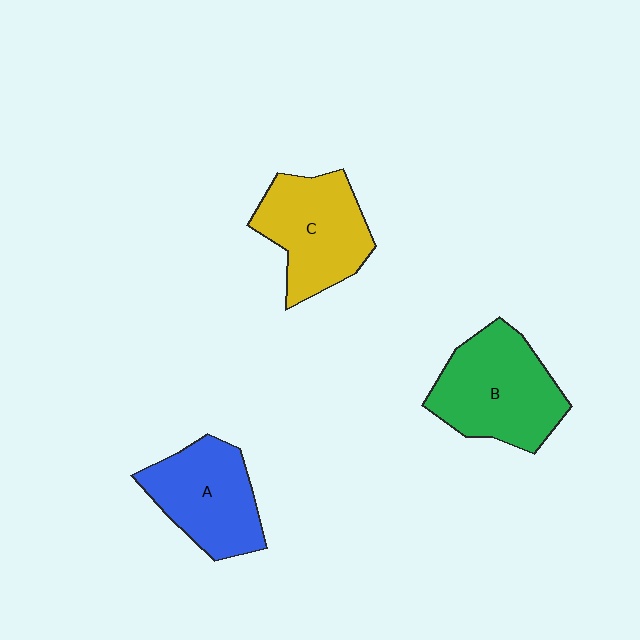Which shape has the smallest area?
Shape A (blue).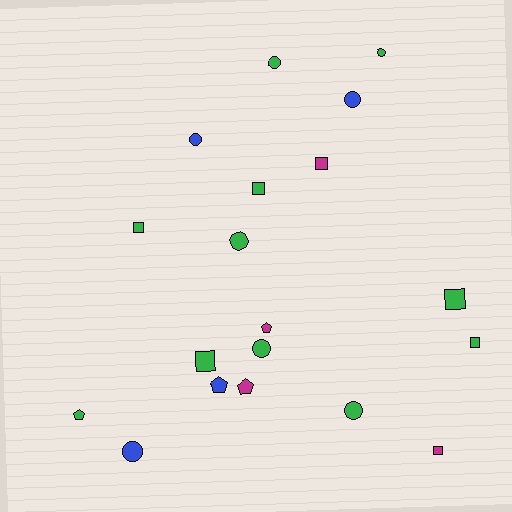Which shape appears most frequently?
Circle, with 8 objects.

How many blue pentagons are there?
There is 1 blue pentagon.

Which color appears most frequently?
Green, with 11 objects.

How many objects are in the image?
There are 19 objects.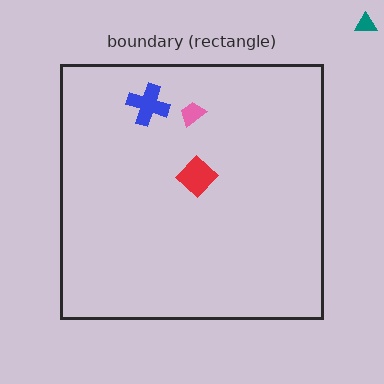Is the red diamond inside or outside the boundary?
Inside.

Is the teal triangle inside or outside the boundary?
Outside.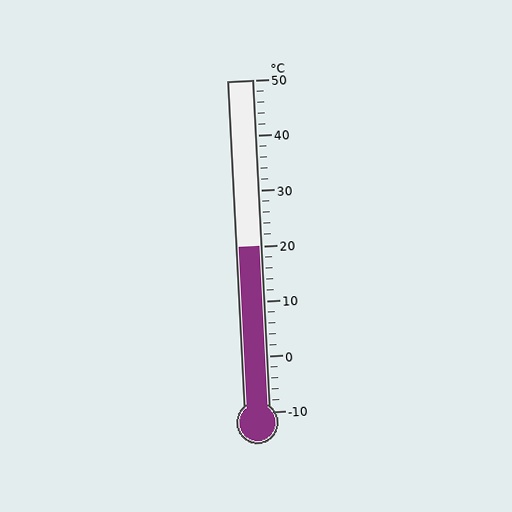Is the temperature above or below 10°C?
The temperature is above 10°C.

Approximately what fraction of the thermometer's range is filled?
The thermometer is filled to approximately 50% of its range.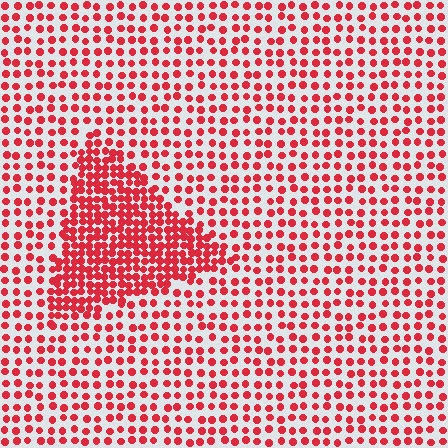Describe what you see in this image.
The image contains small red elements arranged at two different densities. A triangle-shaped region is visible where the elements are more densely packed than the surrounding area.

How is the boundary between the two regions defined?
The boundary is defined by a change in element density (approximately 2.2x ratio). All elements are the same color, size, and shape.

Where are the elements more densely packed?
The elements are more densely packed inside the triangle boundary.